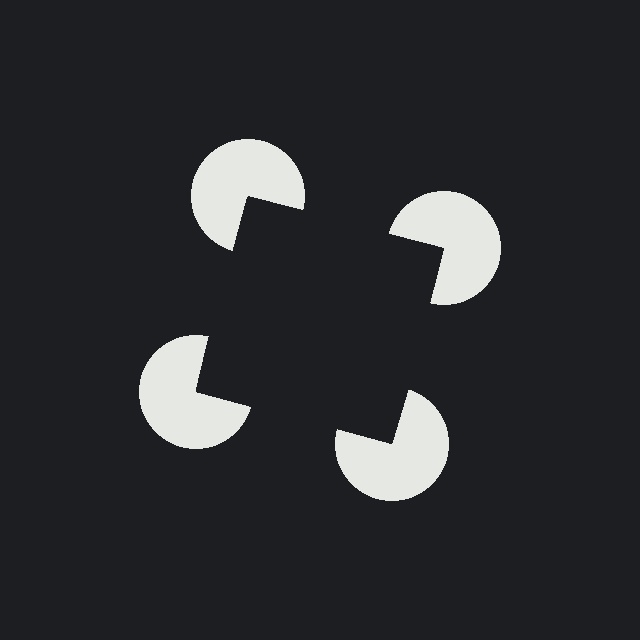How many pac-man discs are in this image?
There are 4 — one at each vertex of the illusory square.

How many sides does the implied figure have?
4 sides.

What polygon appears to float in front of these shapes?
An illusory square — its edges are inferred from the aligned wedge cuts in the pac-man discs, not physically drawn.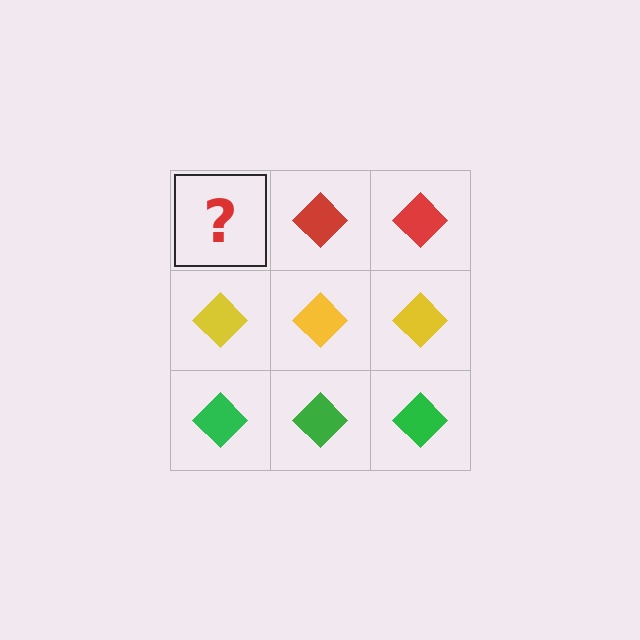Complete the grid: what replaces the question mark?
The question mark should be replaced with a red diamond.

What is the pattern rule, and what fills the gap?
The rule is that each row has a consistent color. The gap should be filled with a red diamond.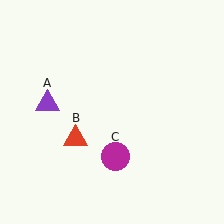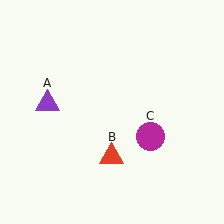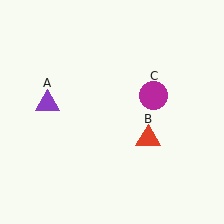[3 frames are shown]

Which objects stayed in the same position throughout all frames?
Purple triangle (object A) remained stationary.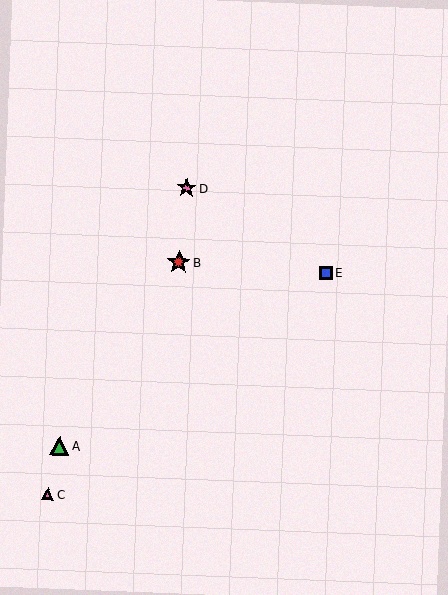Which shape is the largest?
The red star (labeled B) is the largest.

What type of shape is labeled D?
Shape D is a pink star.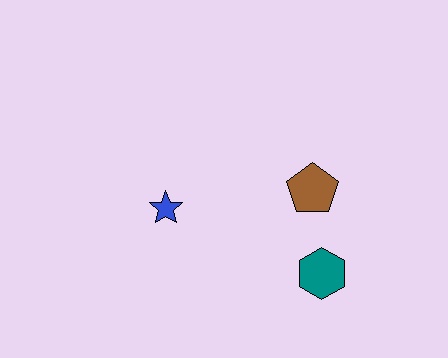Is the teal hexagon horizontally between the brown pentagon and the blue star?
No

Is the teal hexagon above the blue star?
No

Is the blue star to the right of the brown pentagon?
No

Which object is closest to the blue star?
The brown pentagon is closest to the blue star.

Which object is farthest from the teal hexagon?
The blue star is farthest from the teal hexagon.